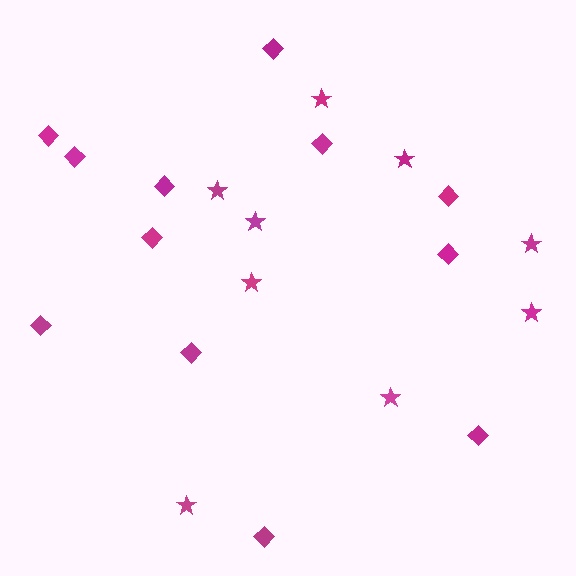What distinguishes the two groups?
There are 2 groups: one group of diamonds (12) and one group of stars (9).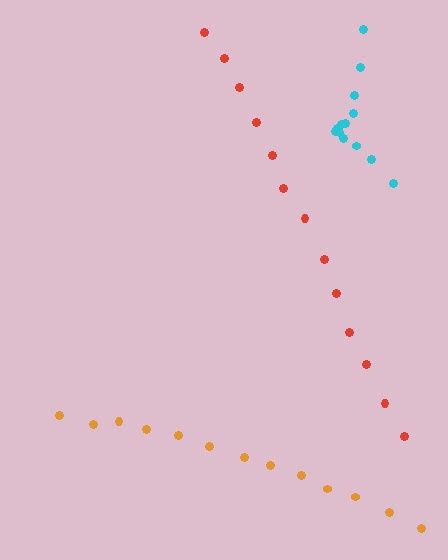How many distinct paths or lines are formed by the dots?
There are 3 distinct paths.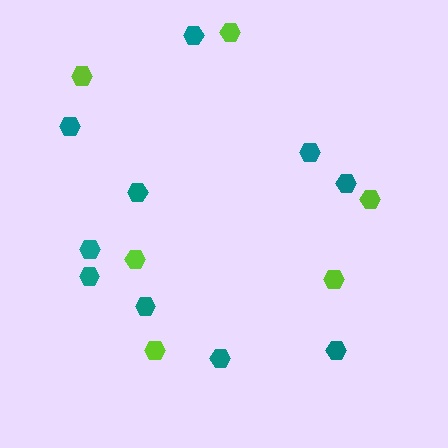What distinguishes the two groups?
There are 2 groups: one group of teal hexagons (10) and one group of lime hexagons (6).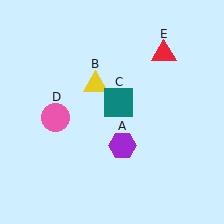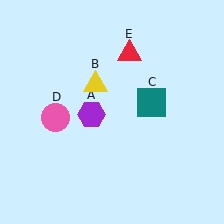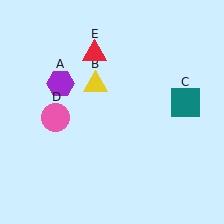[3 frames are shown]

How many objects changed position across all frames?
3 objects changed position: purple hexagon (object A), teal square (object C), red triangle (object E).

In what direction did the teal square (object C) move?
The teal square (object C) moved right.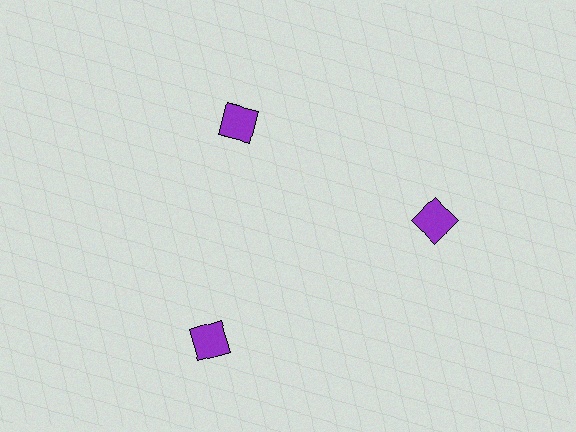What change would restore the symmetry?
The symmetry would be restored by moving it outward, back onto the ring so that all 3 squares sit at equal angles and equal distance from the center.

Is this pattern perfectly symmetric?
No. The 3 purple squares are arranged in a ring, but one element near the 11 o'clock position is pulled inward toward the center, breaking the 3-fold rotational symmetry.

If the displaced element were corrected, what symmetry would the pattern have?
It would have 3-fold rotational symmetry — the pattern would map onto itself every 120 degrees.